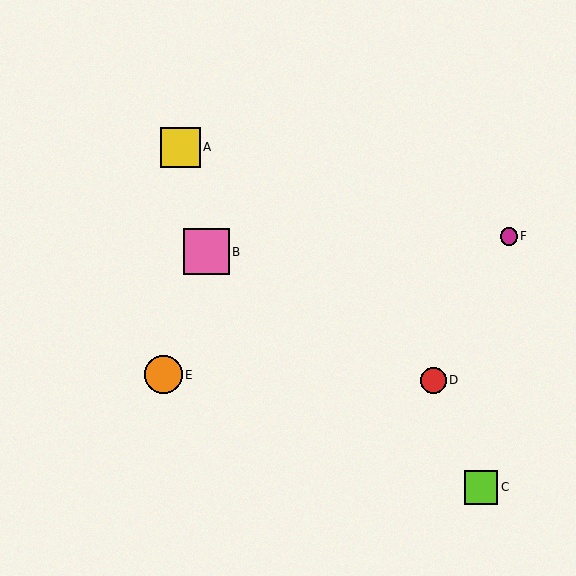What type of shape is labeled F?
Shape F is a magenta circle.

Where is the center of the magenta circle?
The center of the magenta circle is at (509, 236).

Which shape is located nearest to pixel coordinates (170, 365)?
The orange circle (labeled E) at (163, 375) is nearest to that location.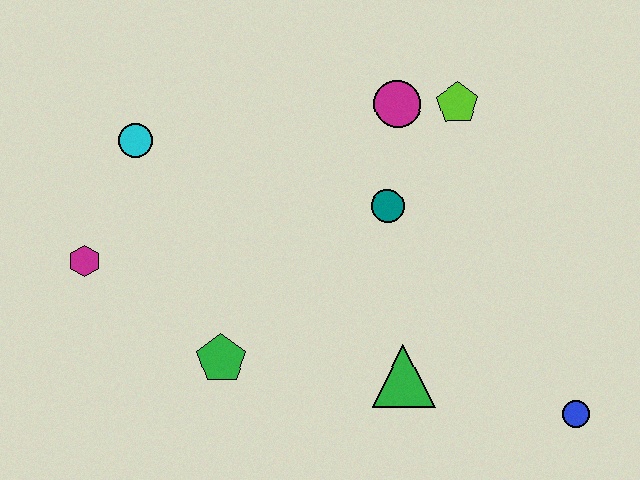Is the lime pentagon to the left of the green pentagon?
No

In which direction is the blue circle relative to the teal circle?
The blue circle is below the teal circle.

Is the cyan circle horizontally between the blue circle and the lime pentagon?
No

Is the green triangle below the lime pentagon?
Yes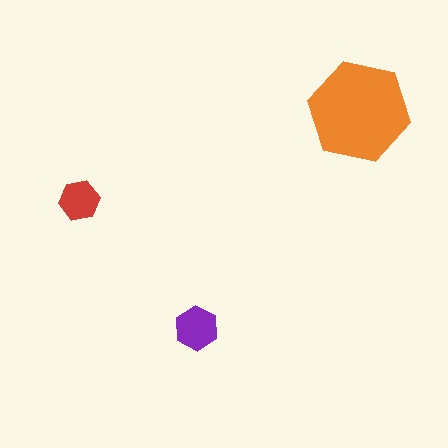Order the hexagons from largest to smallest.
the orange one, the purple one, the red one.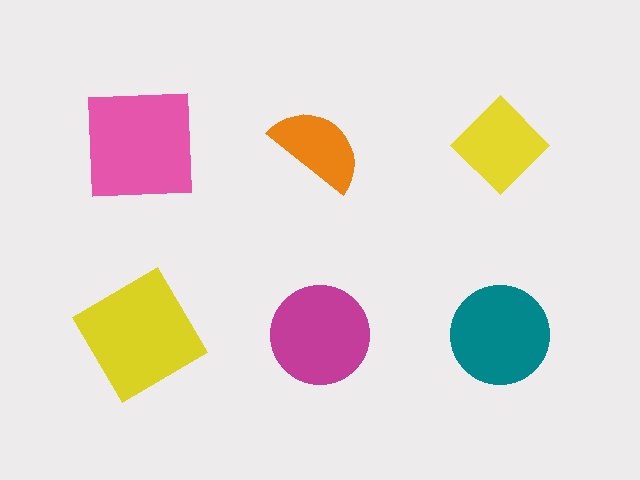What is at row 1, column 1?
A pink square.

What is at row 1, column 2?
An orange semicircle.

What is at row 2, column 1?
A yellow diamond.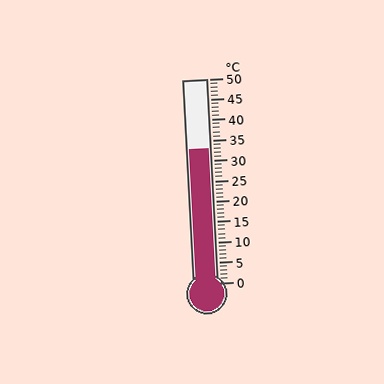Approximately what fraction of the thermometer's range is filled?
The thermometer is filled to approximately 65% of its range.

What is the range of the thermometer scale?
The thermometer scale ranges from 0°C to 50°C.